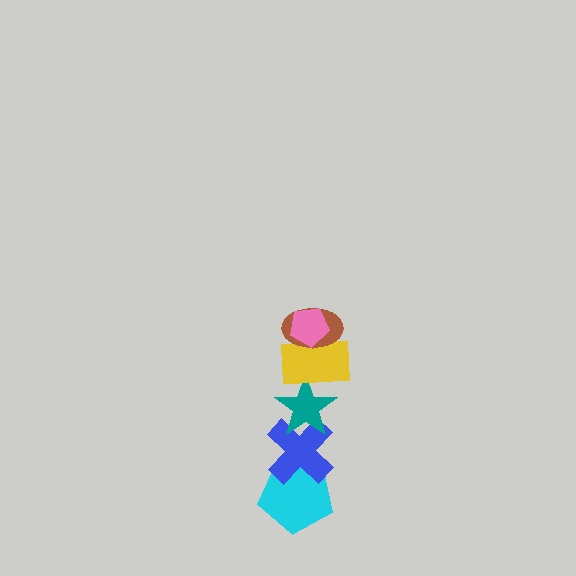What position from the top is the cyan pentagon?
The cyan pentagon is 6th from the top.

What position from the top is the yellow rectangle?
The yellow rectangle is 3rd from the top.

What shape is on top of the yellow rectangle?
The brown ellipse is on top of the yellow rectangle.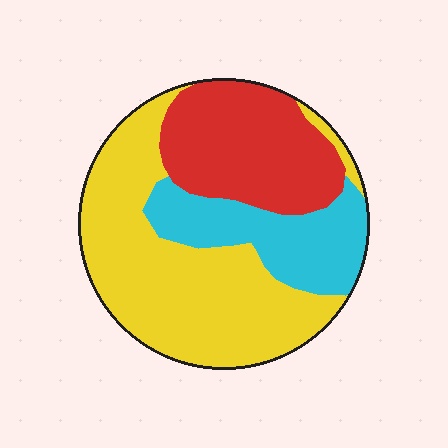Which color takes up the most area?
Yellow, at roughly 50%.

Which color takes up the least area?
Cyan, at roughly 20%.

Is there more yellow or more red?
Yellow.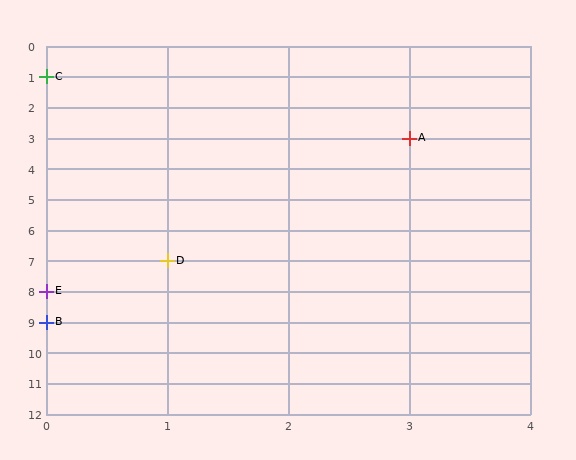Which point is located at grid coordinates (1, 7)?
Point D is at (1, 7).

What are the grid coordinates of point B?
Point B is at grid coordinates (0, 9).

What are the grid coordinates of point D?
Point D is at grid coordinates (1, 7).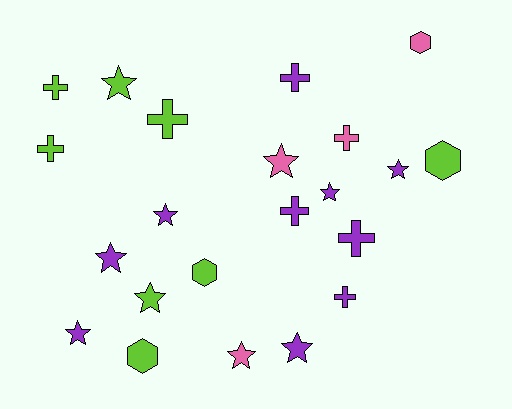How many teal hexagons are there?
There are no teal hexagons.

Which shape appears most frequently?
Star, with 10 objects.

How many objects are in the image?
There are 22 objects.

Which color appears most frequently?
Purple, with 10 objects.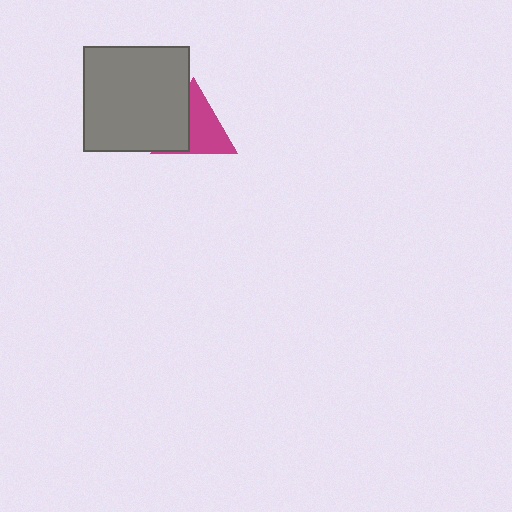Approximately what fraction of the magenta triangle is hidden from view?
Roughly 38% of the magenta triangle is hidden behind the gray square.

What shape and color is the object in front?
The object in front is a gray square.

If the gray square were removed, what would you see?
You would see the complete magenta triangle.